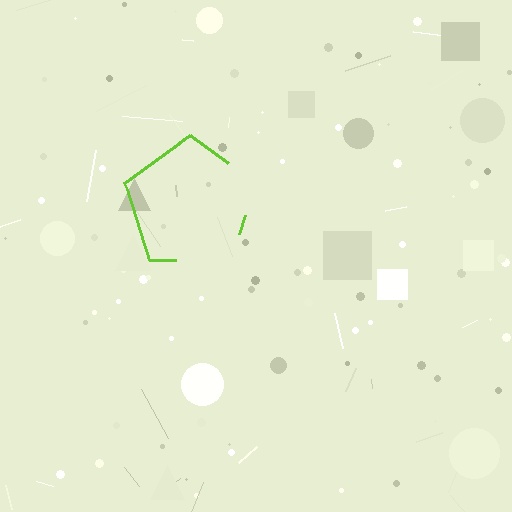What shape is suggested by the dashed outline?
The dashed outline suggests a pentagon.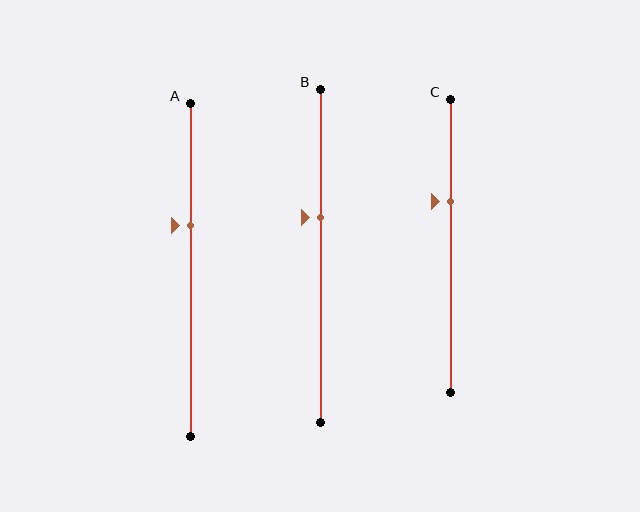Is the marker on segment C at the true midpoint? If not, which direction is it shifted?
No, the marker on segment C is shifted upward by about 15% of the segment length.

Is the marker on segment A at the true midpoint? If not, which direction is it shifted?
No, the marker on segment A is shifted upward by about 13% of the segment length.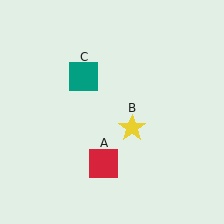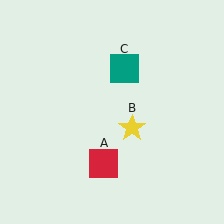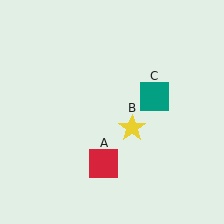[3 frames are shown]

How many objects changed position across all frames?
1 object changed position: teal square (object C).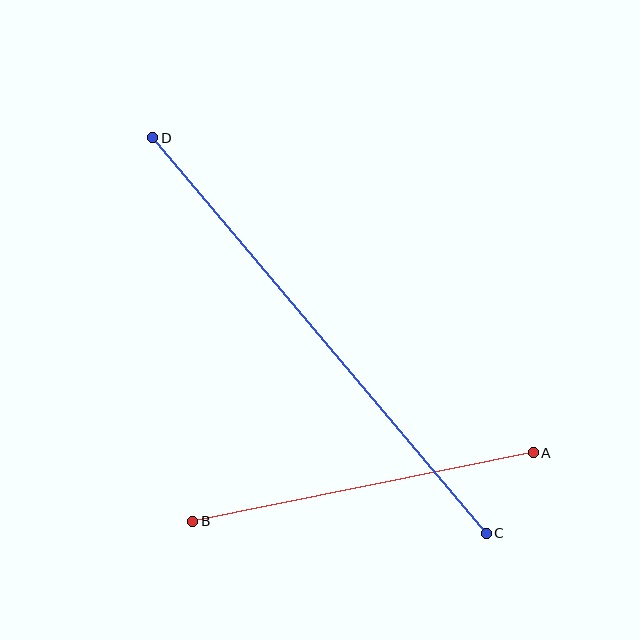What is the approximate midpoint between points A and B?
The midpoint is at approximately (363, 487) pixels.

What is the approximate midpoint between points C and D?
The midpoint is at approximately (319, 336) pixels.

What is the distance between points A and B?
The distance is approximately 347 pixels.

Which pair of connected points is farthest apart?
Points C and D are farthest apart.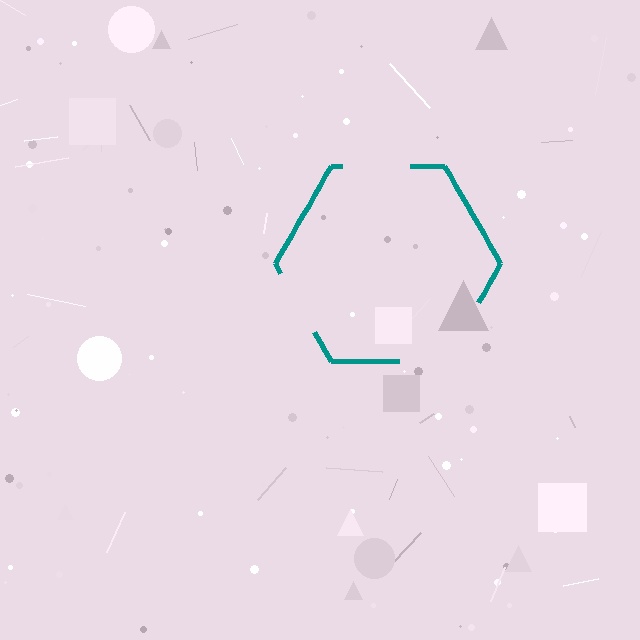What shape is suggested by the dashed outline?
The dashed outline suggests a hexagon.